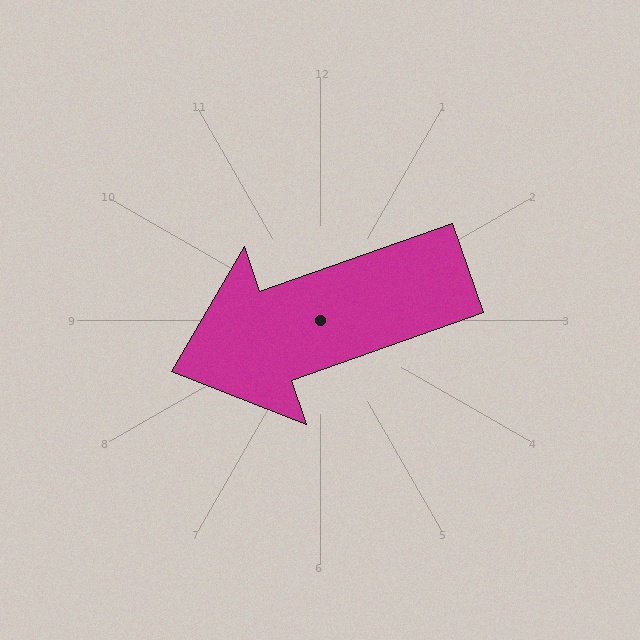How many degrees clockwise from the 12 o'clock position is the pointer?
Approximately 251 degrees.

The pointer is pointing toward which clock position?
Roughly 8 o'clock.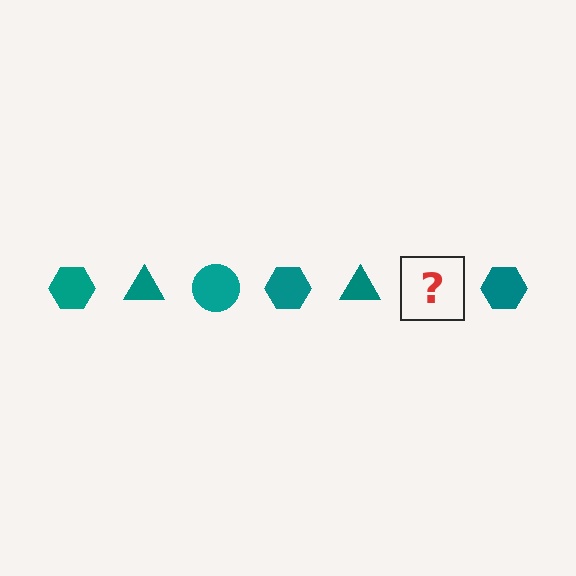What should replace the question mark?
The question mark should be replaced with a teal circle.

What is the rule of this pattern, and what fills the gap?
The rule is that the pattern cycles through hexagon, triangle, circle shapes in teal. The gap should be filled with a teal circle.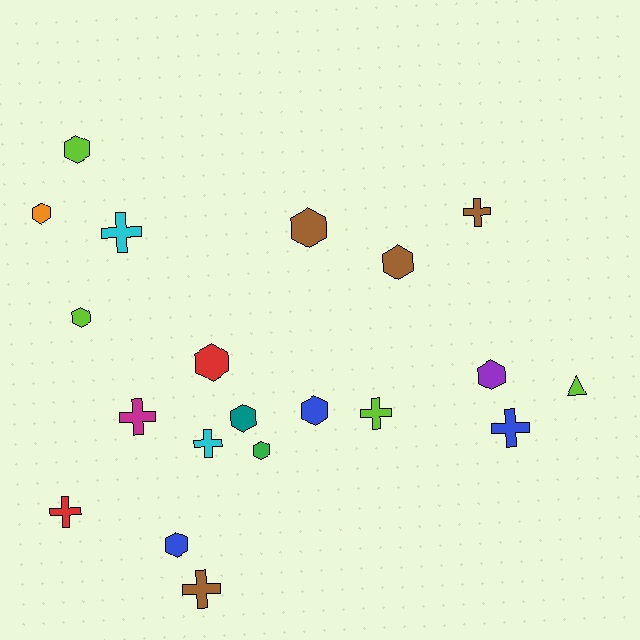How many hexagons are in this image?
There are 11 hexagons.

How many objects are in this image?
There are 20 objects.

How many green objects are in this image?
There is 1 green object.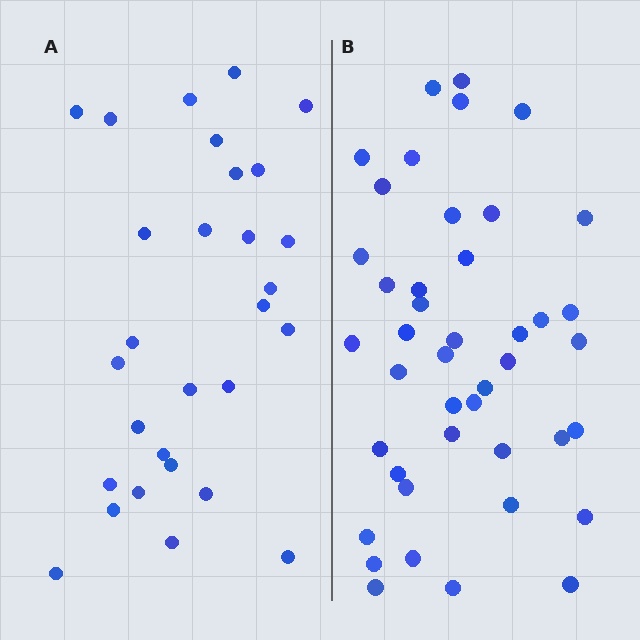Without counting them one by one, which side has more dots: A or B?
Region B (the right region) has more dots.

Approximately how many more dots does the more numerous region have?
Region B has approximately 15 more dots than region A.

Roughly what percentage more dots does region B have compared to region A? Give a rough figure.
About 50% more.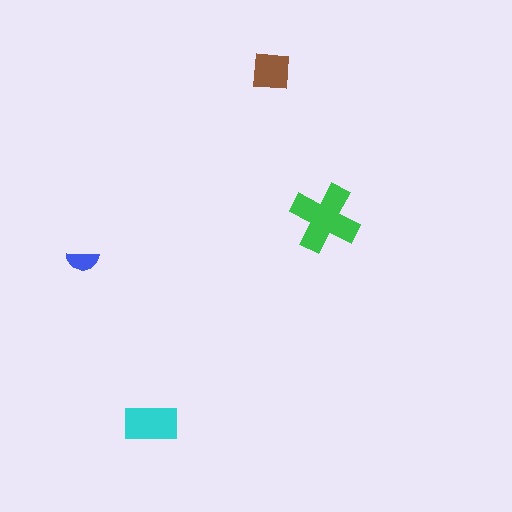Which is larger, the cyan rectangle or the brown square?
The cyan rectangle.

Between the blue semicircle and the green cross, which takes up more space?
The green cross.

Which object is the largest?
The green cross.